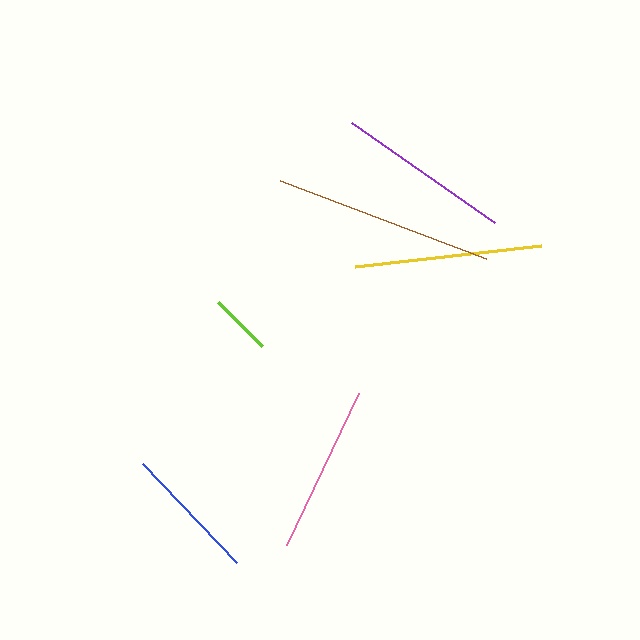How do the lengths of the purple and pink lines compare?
The purple and pink lines are approximately the same length.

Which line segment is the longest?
The brown line is the longest at approximately 221 pixels.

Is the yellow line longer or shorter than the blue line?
The yellow line is longer than the blue line.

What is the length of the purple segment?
The purple segment is approximately 175 pixels long.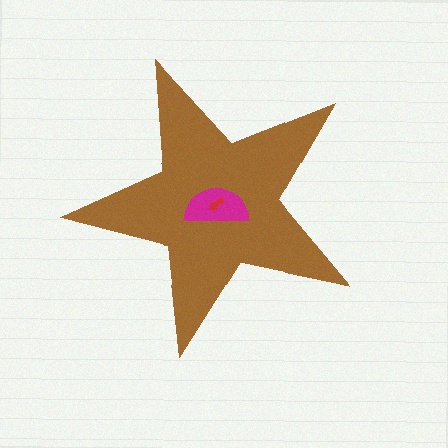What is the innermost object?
The red arrow.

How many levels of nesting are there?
3.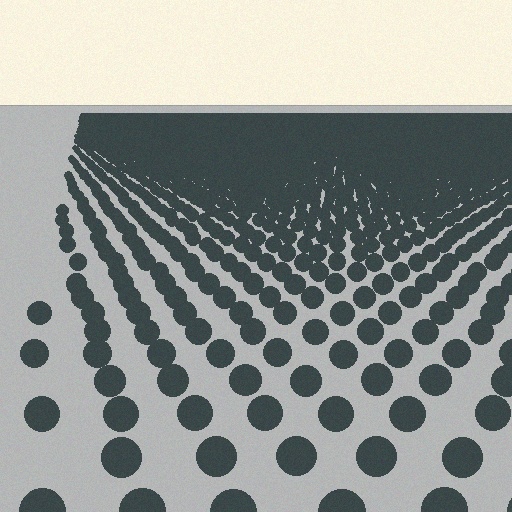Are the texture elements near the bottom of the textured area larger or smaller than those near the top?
Larger. Near the bottom, elements are closer to the viewer and appear at a bigger on-screen size.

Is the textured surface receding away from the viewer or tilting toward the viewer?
The surface is receding away from the viewer. Texture elements get smaller and denser toward the top.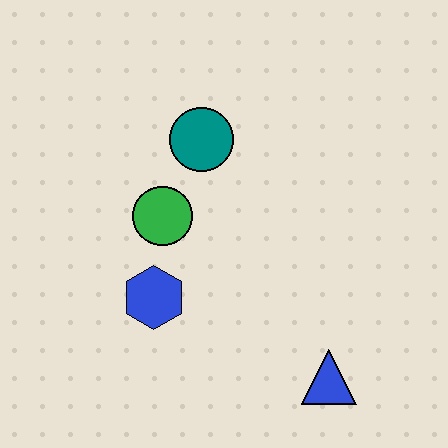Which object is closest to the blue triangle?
The blue hexagon is closest to the blue triangle.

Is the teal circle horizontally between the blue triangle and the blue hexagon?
Yes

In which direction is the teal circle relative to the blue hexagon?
The teal circle is above the blue hexagon.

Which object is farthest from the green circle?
The blue triangle is farthest from the green circle.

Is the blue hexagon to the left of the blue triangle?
Yes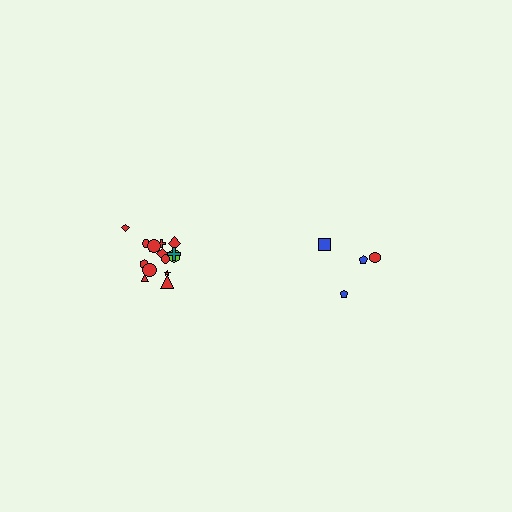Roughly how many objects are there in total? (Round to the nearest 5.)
Roughly 20 objects in total.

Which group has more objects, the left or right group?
The left group.